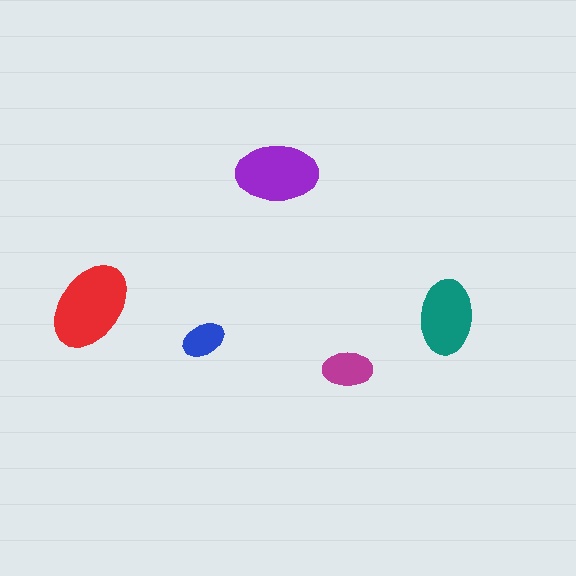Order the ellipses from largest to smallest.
the red one, the purple one, the teal one, the magenta one, the blue one.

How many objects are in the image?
There are 5 objects in the image.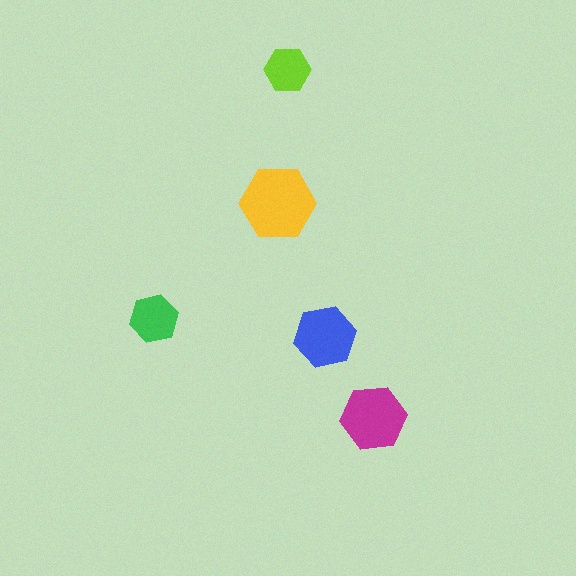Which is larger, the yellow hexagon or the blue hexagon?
The yellow one.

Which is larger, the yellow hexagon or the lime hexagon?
The yellow one.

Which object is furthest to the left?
The green hexagon is leftmost.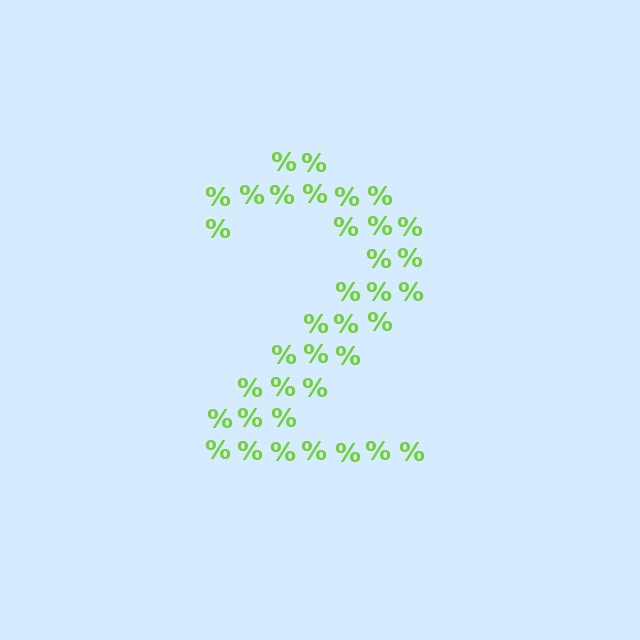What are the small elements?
The small elements are percent signs.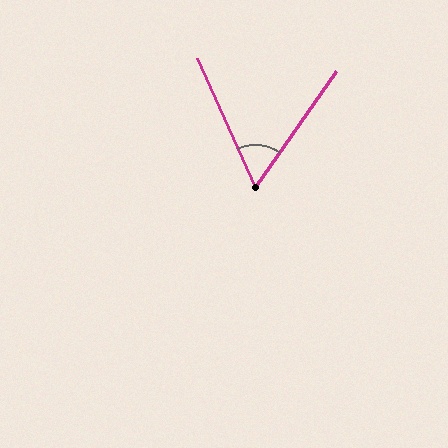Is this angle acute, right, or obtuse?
It is acute.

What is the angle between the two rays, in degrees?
Approximately 59 degrees.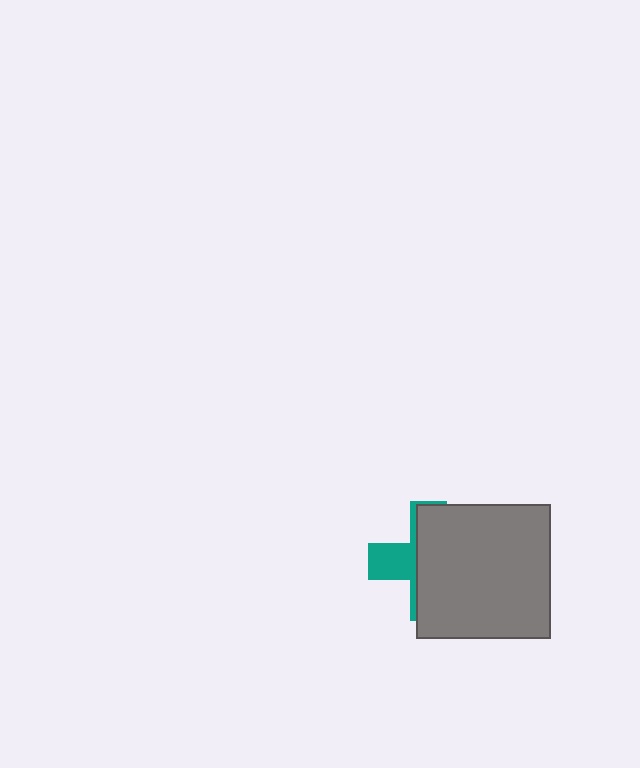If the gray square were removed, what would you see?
You would see the complete teal cross.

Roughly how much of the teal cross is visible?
A small part of it is visible (roughly 31%).